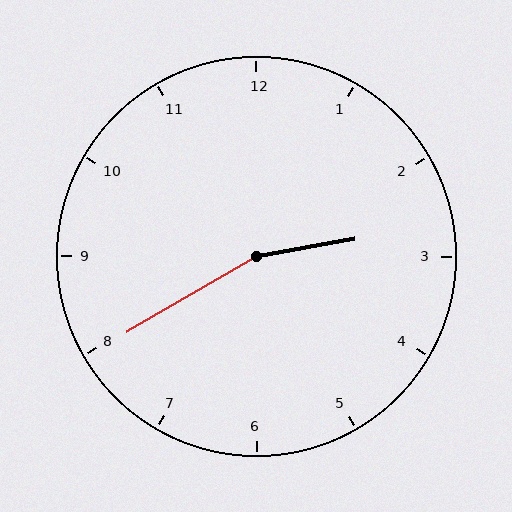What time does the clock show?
2:40.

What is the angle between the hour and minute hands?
Approximately 160 degrees.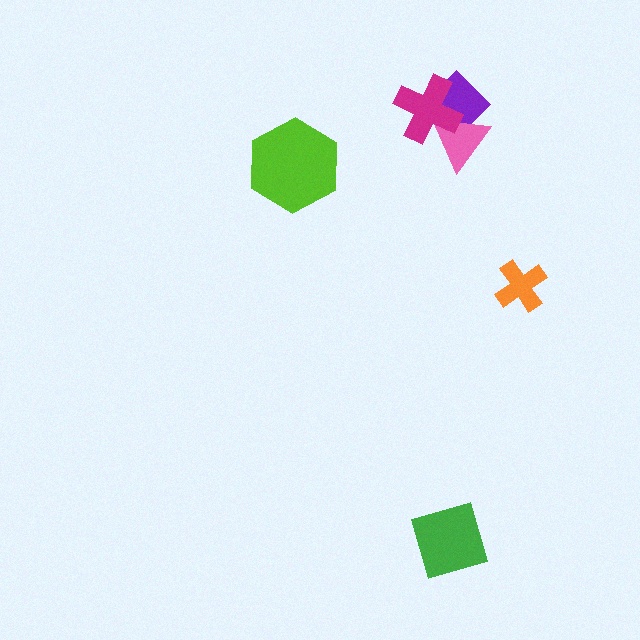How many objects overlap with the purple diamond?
2 objects overlap with the purple diamond.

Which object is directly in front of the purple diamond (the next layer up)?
The pink triangle is directly in front of the purple diamond.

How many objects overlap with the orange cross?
0 objects overlap with the orange cross.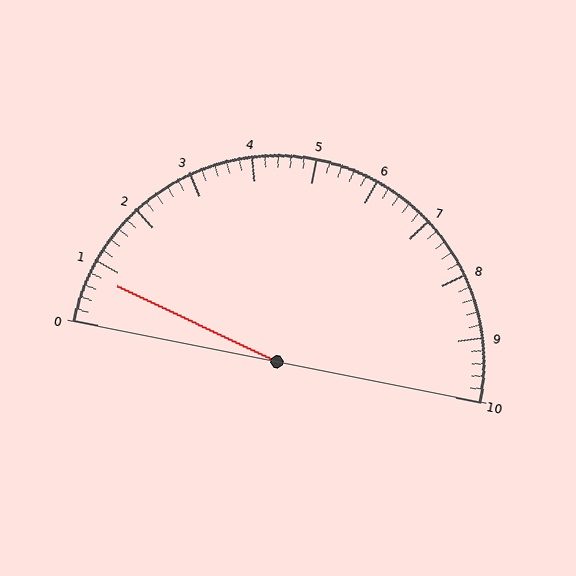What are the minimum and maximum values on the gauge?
The gauge ranges from 0 to 10.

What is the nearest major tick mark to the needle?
The nearest major tick mark is 1.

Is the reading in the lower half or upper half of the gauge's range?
The reading is in the lower half of the range (0 to 10).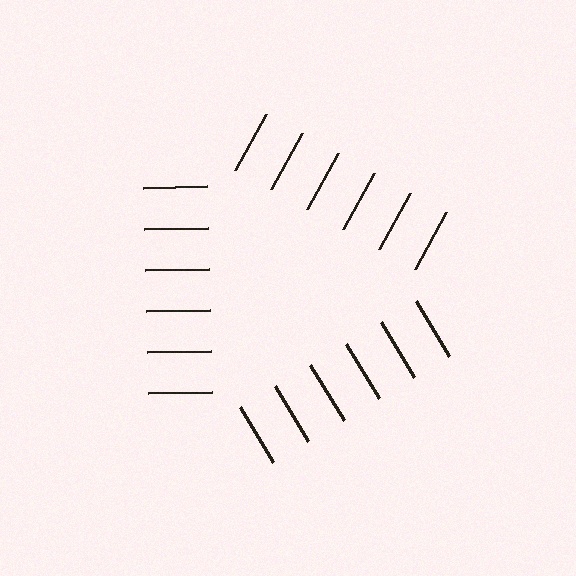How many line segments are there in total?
18 — 6 along each of the 3 edges.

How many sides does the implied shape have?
3 sides — the line-ends trace a triangle.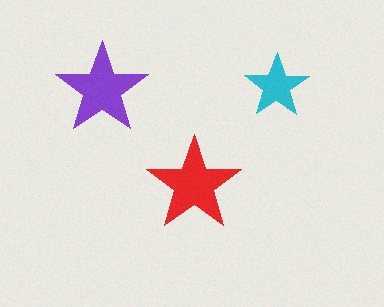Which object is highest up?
The cyan star is topmost.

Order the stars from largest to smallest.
the red one, the purple one, the cyan one.